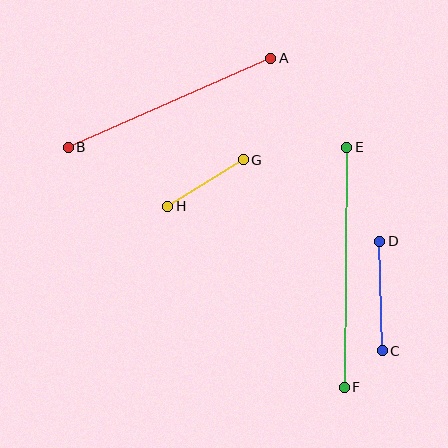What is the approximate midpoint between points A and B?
The midpoint is at approximately (169, 103) pixels.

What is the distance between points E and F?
The distance is approximately 240 pixels.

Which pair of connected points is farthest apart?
Points E and F are farthest apart.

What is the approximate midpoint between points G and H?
The midpoint is at approximately (206, 183) pixels.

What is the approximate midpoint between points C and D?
The midpoint is at approximately (381, 296) pixels.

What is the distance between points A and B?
The distance is approximately 221 pixels.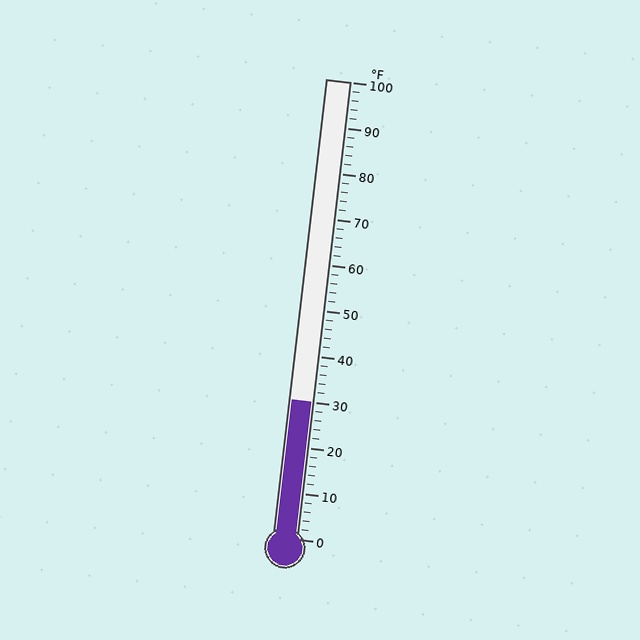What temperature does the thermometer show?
The thermometer shows approximately 30°F.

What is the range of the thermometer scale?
The thermometer scale ranges from 0°F to 100°F.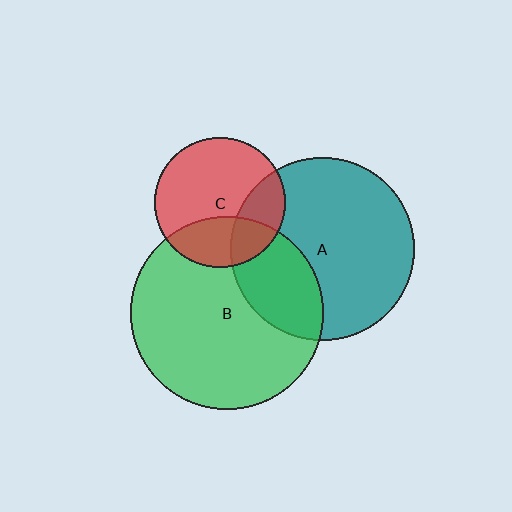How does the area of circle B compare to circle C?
Approximately 2.2 times.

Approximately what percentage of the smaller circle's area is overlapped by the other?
Approximately 25%.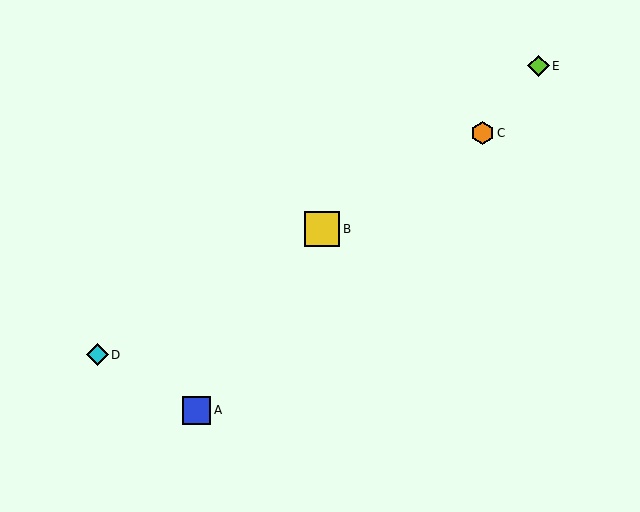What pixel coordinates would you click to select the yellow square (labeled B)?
Click at (322, 229) to select the yellow square B.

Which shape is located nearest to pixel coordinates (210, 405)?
The blue square (labeled A) at (197, 410) is nearest to that location.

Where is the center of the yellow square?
The center of the yellow square is at (322, 229).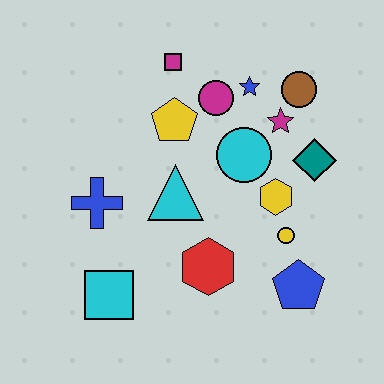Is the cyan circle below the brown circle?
Yes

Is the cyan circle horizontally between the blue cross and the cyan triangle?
No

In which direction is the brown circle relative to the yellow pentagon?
The brown circle is to the right of the yellow pentagon.